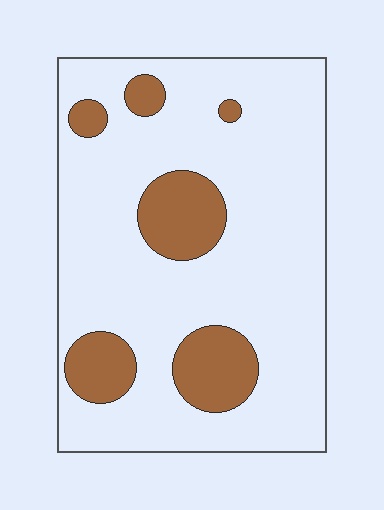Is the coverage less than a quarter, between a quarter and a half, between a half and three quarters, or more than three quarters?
Less than a quarter.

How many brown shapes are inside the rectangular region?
6.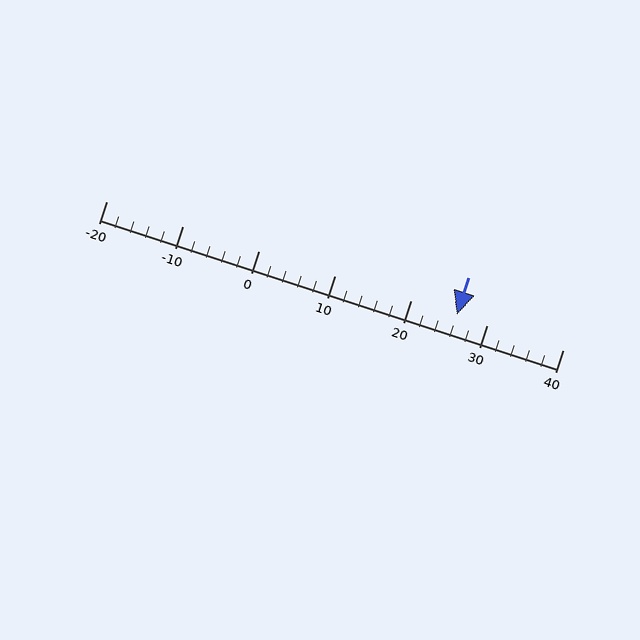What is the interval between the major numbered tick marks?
The major tick marks are spaced 10 units apart.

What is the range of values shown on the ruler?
The ruler shows values from -20 to 40.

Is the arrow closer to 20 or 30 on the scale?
The arrow is closer to 30.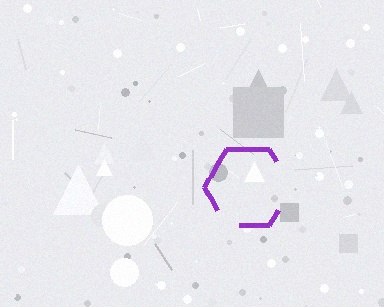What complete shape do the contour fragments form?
The contour fragments form a hexagon.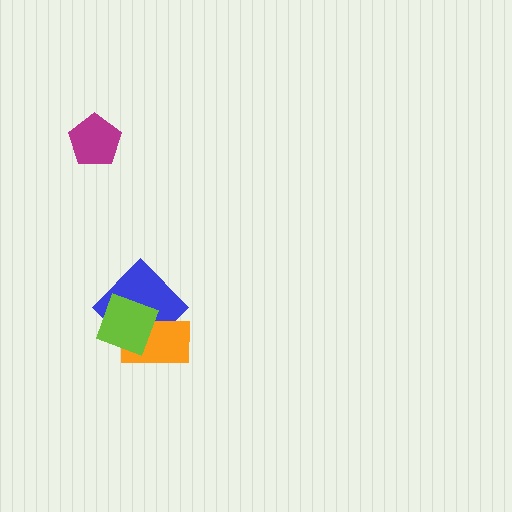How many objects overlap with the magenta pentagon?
0 objects overlap with the magenta pentagon.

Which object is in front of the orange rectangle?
The lime diamond is in front of the orange rectangle.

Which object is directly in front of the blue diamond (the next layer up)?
The orange rectangle is directly in front of the blue diamond.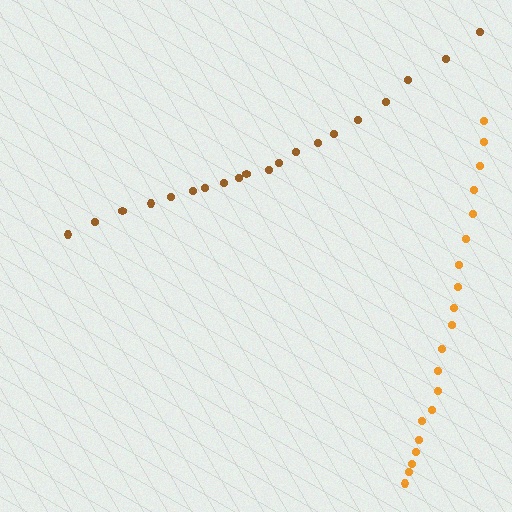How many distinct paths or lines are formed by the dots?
There are 2 distinct paths.